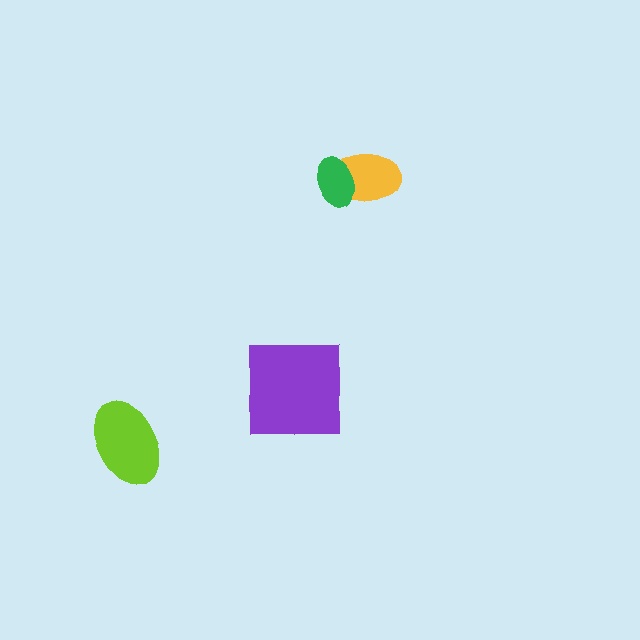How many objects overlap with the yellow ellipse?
1 object overlaps with the yellow ellipse.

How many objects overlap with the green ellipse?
1 object overlaps with the green ellipse.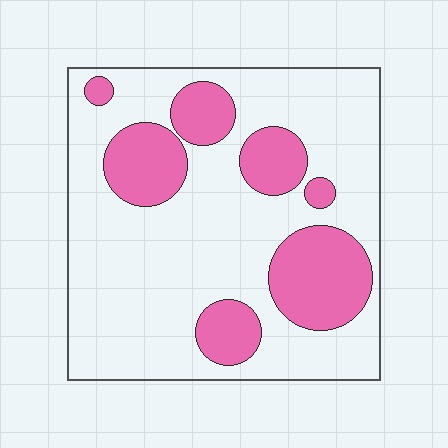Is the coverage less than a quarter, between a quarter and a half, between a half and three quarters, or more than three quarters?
Between a quarter and a half.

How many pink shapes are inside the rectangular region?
7.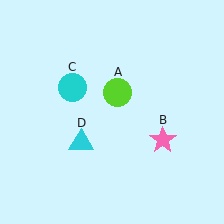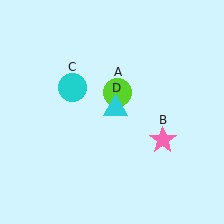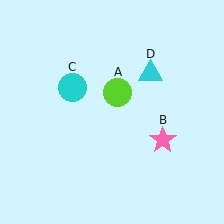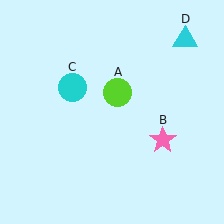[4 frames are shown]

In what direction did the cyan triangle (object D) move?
The cyan triangle (object D) moved up and to the right.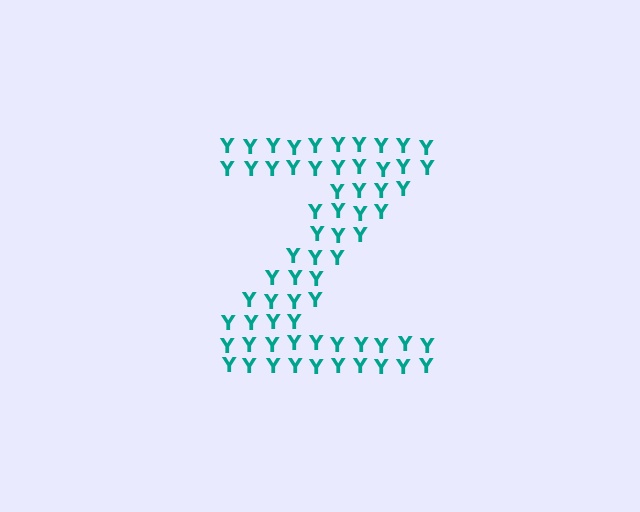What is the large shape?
The large shape is the letter Z.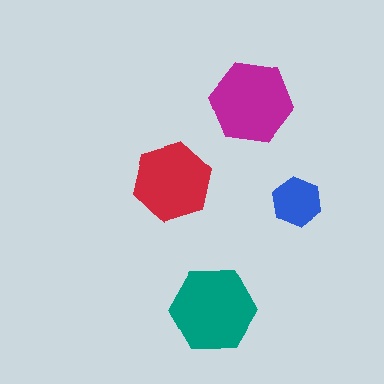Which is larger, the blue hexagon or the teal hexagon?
The teal one.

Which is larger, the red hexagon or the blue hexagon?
The red one.